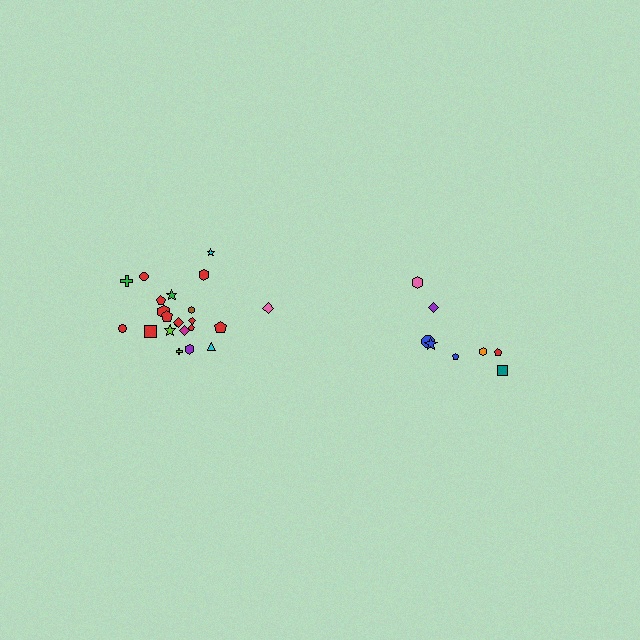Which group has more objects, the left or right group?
The left group.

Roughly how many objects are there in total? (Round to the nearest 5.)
Roughly 30 objects in total.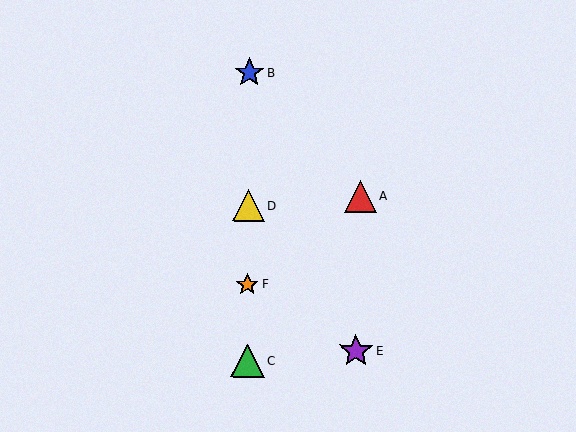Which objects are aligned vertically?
Objects B, C, D, F are aligned vertically.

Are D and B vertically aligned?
Yes, both are at x≈248.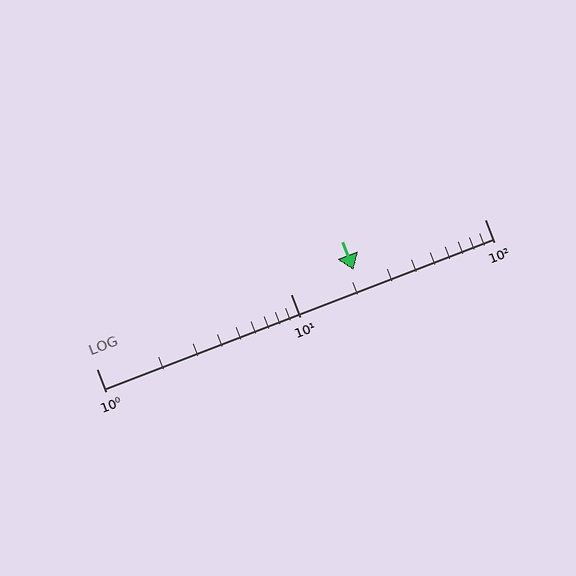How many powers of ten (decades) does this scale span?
The scale spans 2 decades, from 1 to 100.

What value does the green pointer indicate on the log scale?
The pointer indicates approximately 21.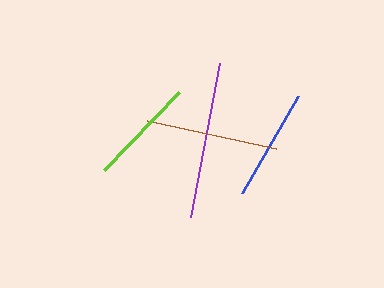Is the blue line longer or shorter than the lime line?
The blue line is longer than the lime line.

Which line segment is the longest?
The purple line is the longest at approximately 157 pixels.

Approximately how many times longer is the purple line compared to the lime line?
The purple line is approximately 1.5 times the length of the lime line.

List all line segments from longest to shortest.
From longest to shortest: purple, brown, blue, lime.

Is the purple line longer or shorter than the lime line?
The purple line is longer than the lime line.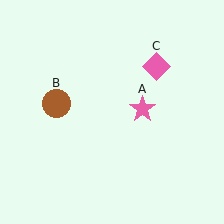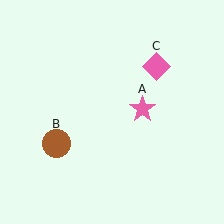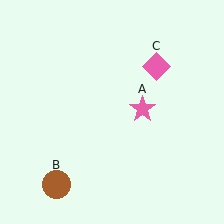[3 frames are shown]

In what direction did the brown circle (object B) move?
The brown circle (object B) moved down.